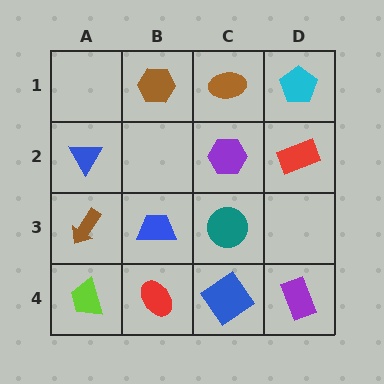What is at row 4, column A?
A lime trapezoid.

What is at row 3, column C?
A teal circle.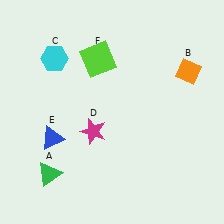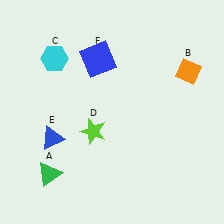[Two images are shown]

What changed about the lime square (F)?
In Image 1, F is lime. In Image 2, it changed to blue.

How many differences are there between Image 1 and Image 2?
There are 2 differences between the two images.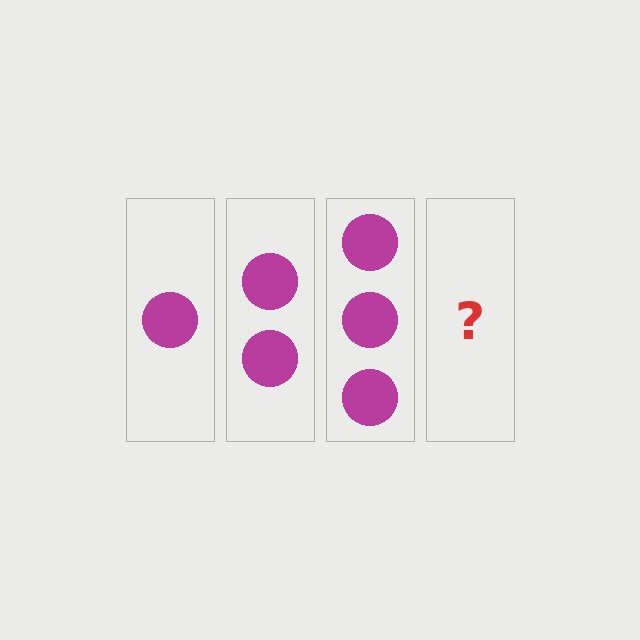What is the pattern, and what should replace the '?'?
The pattern is that each step adds one more circle. The '?' should be 4 circles.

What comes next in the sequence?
The next element should be 4 circles.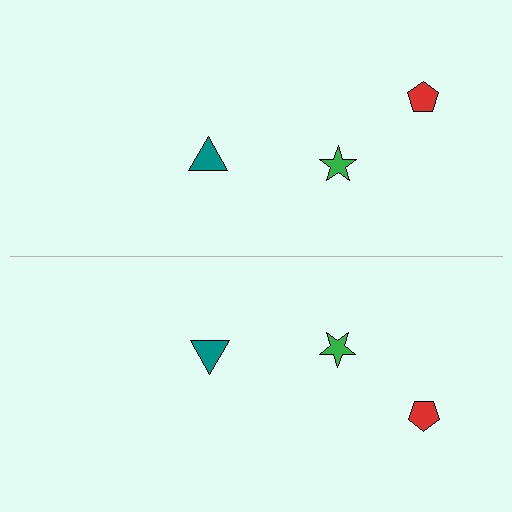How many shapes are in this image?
There are 6 shapes in this image.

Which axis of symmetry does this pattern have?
The pattern has a horizontal axis of symmetry running through the center of the image.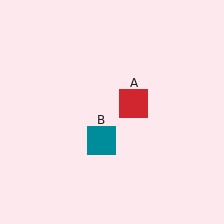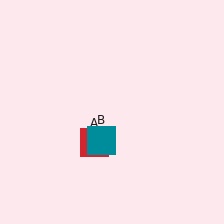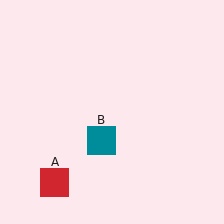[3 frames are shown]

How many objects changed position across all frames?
1 object changed position: red square (object A).